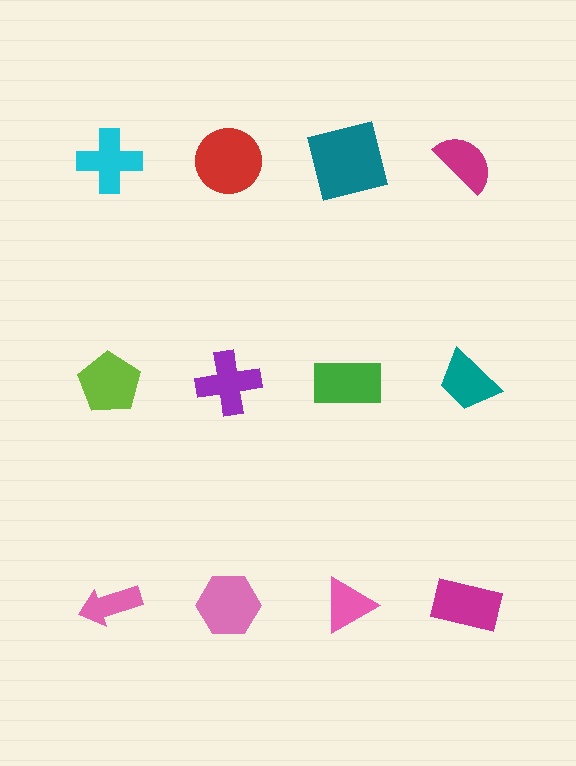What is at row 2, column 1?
A lime pentagon.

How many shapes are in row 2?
4 shapes.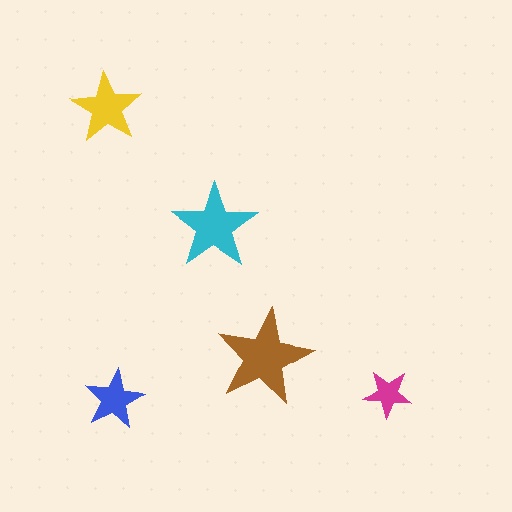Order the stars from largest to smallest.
the brown one, the cyan one, the yellow one, the blue one, the magenta one.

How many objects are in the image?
There are 5 objects in the image.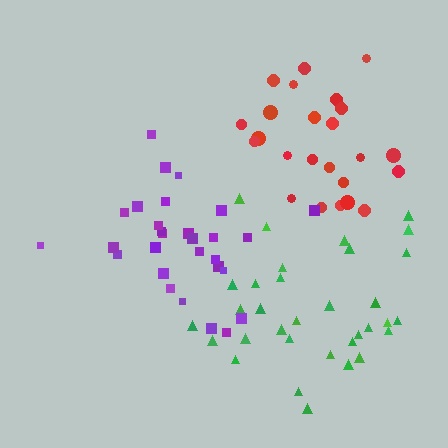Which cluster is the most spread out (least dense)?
Green.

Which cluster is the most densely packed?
Red.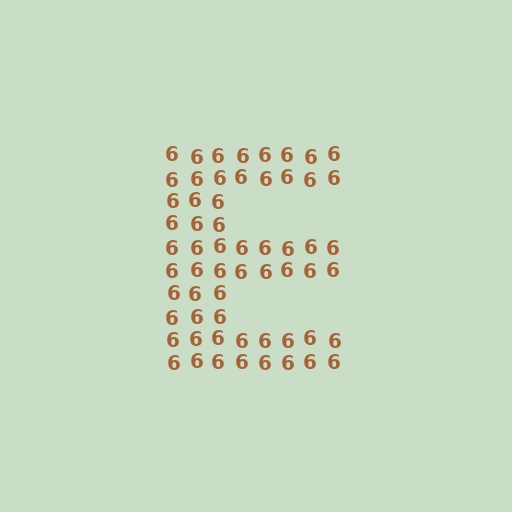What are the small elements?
The small elements are digit 6's.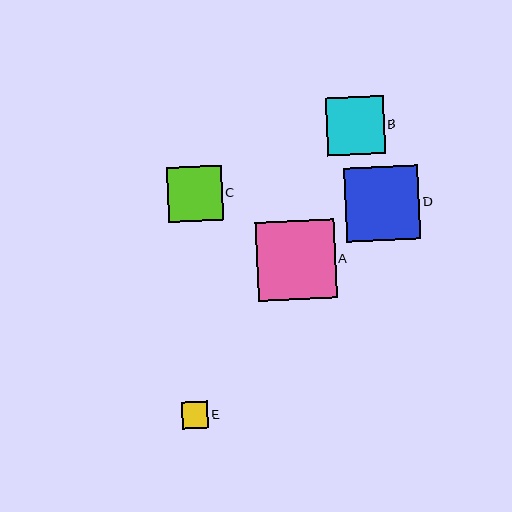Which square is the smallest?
Square E is the smallest with a size of approximately 27 pixels.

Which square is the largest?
Square A is the largest with a size of approximately 79 pixels.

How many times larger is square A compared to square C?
Square A is approximately 1.4 times the size of square C.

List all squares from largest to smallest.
From largest to smallest: A, D, B, C, E.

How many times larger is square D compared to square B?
Square D is approximately 1.3 times the size of square B.